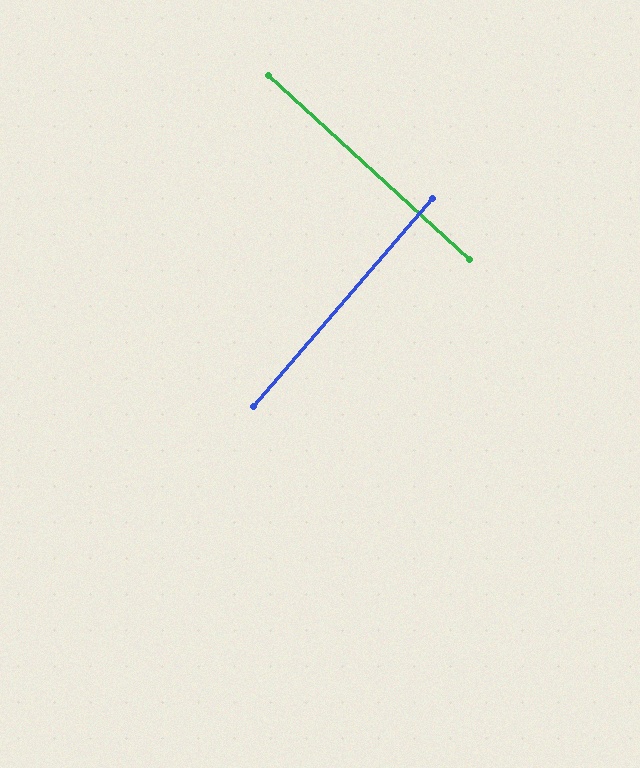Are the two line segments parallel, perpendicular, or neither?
Perpendicular — they meet at approximately 88°.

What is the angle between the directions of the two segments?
Approximately 88 degrees.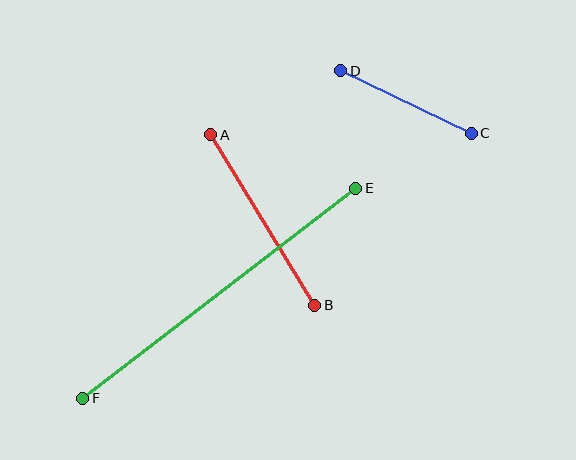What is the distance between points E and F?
The distance is approximately 344 pixels.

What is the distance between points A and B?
The distance is approximately 200 pixels.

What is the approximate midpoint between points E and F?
The midpoint is at approximately (219, 293) pixels.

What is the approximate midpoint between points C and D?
The midpoint is at approximately (406, 102) pixels.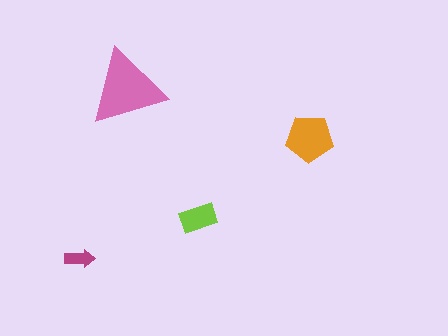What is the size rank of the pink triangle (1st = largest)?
1st.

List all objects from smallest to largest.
The magenta arrow, the lime rectangle, the orange pentagon, the pink triangle.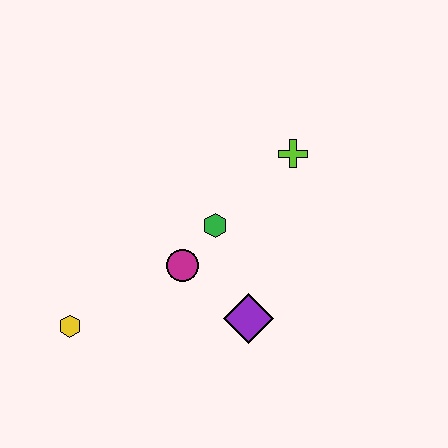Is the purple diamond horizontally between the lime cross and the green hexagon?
Yes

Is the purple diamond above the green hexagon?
No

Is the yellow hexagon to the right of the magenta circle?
No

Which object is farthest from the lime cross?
The yellow hexagon is farthest from the lime cross.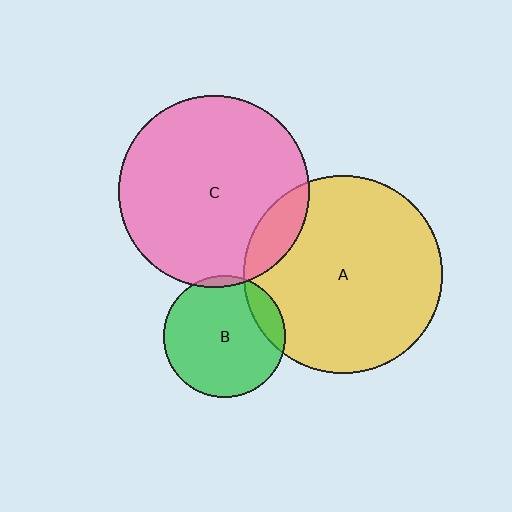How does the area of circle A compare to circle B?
Approximately 2.6 times.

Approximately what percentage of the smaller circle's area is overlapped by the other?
Approximately 5%.